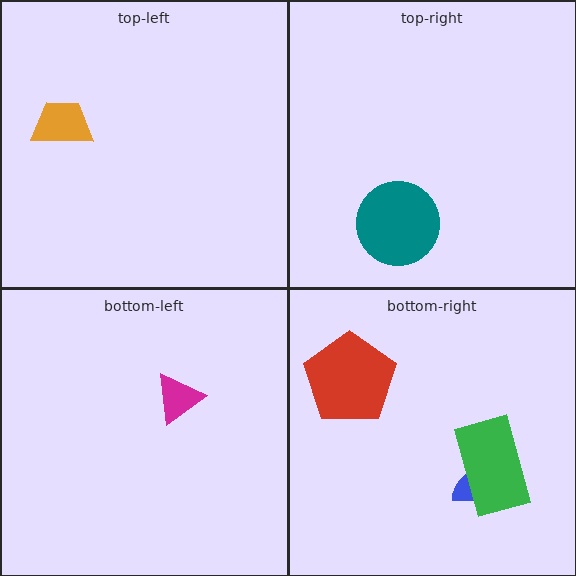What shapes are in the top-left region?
The orange trapezoid.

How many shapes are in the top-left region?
1.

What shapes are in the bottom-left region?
The magenta triangle.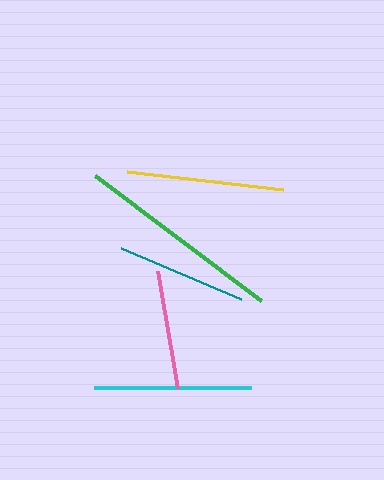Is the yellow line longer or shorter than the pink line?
The yellow line is longer than the pink line.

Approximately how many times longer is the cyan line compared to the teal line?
The cyan line is approximately 1.2 times the length of the teal line.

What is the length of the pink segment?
The pink segment is approximately 119 pixels long.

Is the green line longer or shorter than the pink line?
The green line is longer than the pink line.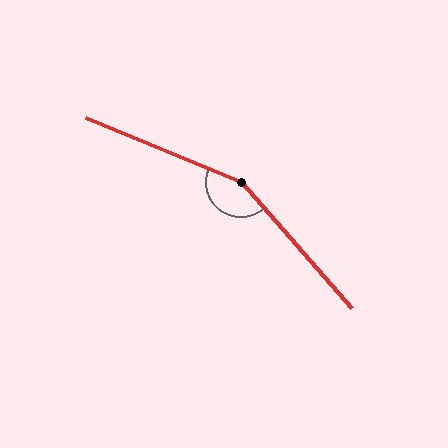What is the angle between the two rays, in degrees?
Approximately 154 degrees.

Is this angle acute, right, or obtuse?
It is obtuse.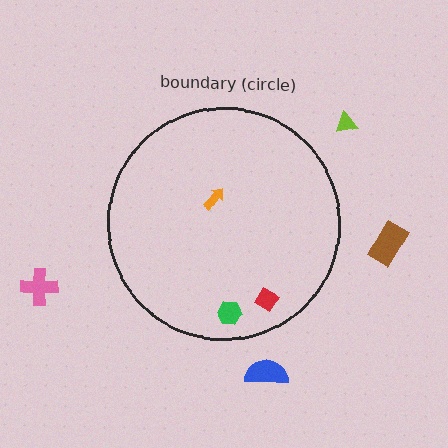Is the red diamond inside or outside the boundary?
Inside.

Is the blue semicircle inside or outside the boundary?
Outside.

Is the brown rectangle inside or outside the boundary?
Outside.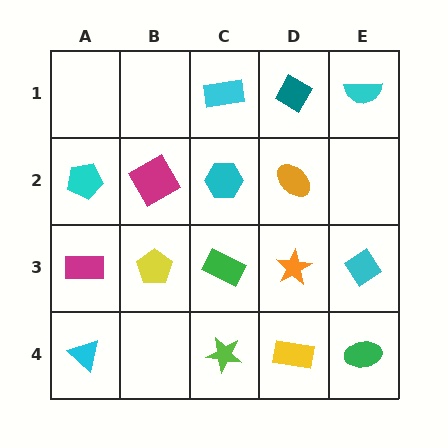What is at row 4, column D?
A yellow rectangle.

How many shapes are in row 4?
4 shapes.